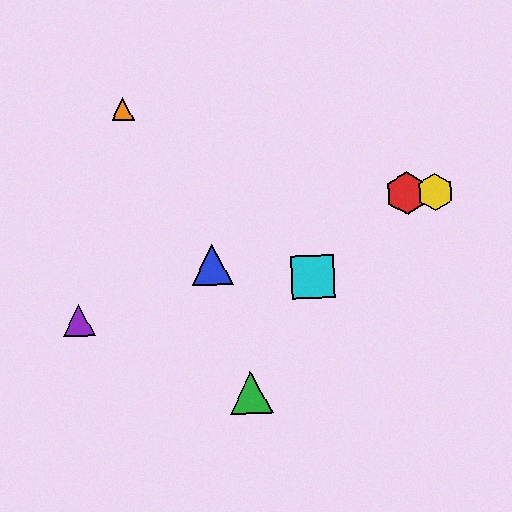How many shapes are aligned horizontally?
2 shapes (the red hexagon, the yellow hexagon) are aligned horizontally.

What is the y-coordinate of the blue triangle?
The blue triangle is at y≈265.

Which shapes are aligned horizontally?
The red hexagon, the yellow hexagon are aligned horizontally.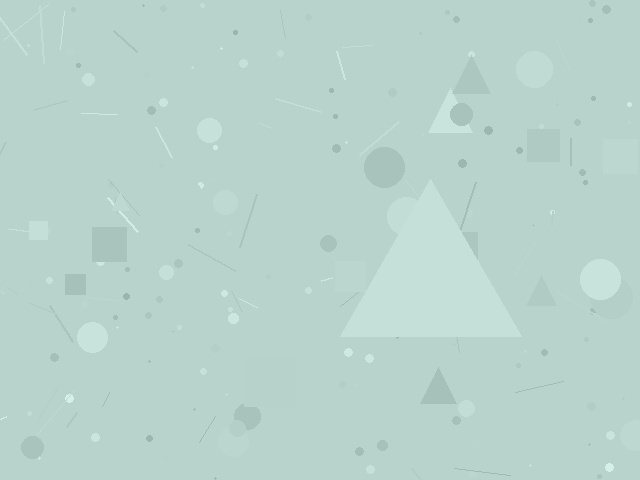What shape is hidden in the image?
A triangle is hidden in the image.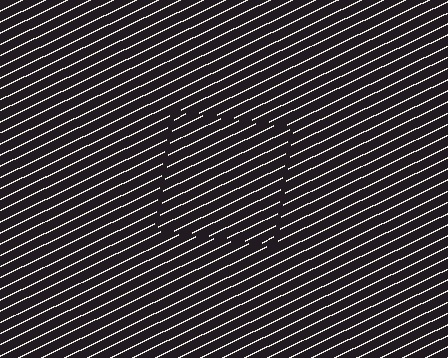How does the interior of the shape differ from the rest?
The interior of the shape contains the same grating, shifted by half a period — the contour is defined by the phase discontinuity where line-ends from the inner and outer gratings abut.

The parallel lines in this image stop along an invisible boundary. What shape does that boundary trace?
An illusory square. The interior of the shape contains the same grating, shifted by half a period — the contour is defined by the phase discontinuity where line-ends from the inner and outer gratings abut.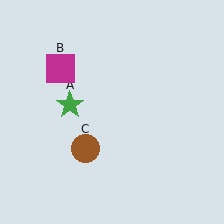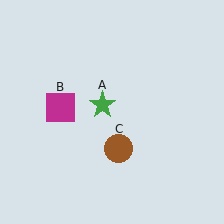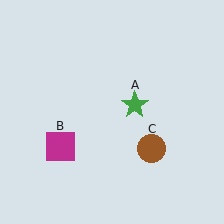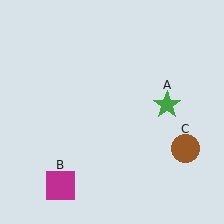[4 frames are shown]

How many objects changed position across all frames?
3 objects changed position: green star (object A), magenta square (object B), brown circle (object C).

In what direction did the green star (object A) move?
The green star (object A) moved right.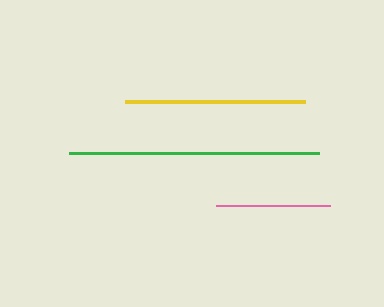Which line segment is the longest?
The green line is the longest at approximately 250 pixels.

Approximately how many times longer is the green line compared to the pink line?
The green line is approximately 2.2 times the length of the pink line.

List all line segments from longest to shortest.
From longest to shortest: green, yellow, pink.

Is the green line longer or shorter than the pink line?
The green line is longer than the pink line.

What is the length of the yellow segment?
The yellow segment is approximately 180 pixels long.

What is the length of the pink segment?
The pink segment is approximately 114 pixels long.